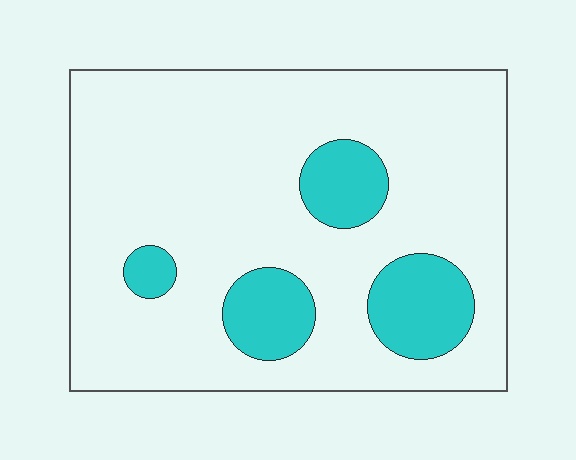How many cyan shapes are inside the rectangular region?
4.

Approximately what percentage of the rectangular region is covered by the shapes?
Approximately 15%.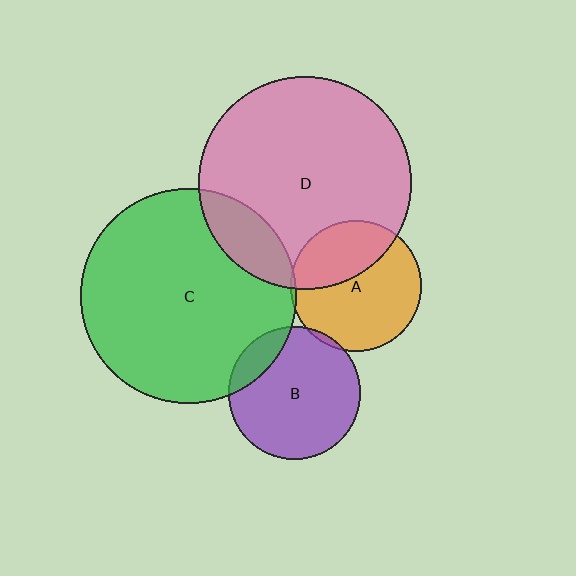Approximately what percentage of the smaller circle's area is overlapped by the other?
Approximately 35%.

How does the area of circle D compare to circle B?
Approximately 2.6 times.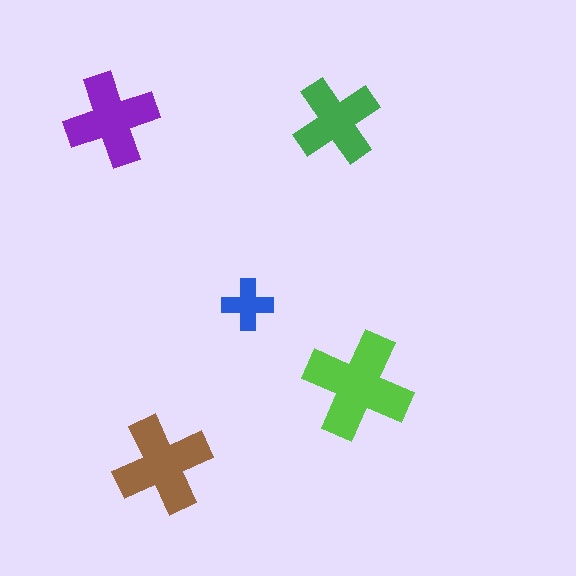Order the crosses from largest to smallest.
the lime one, the brown one, the purple one, the green one, the blue one.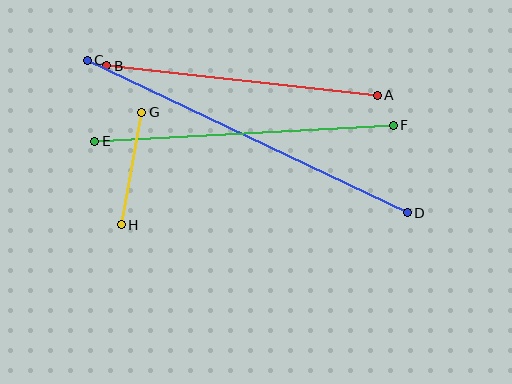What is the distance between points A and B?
The distance is approximately 272 pixels.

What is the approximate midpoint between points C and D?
The midpoint is at approximately (247, 136) pixels.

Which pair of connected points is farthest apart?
Points C and D are farthest apart.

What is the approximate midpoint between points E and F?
The midpoint is at approximately (244, 133) pixels.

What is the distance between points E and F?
The distance is approximately 299 pixels.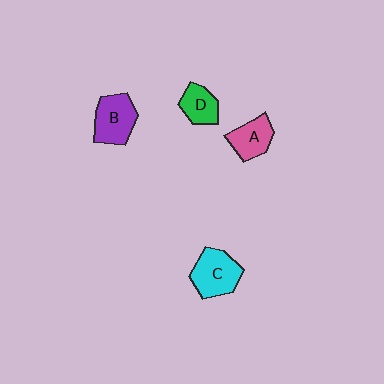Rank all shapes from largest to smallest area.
From largest to smallest: C (cyan), B (purple), A (pink), D (green).